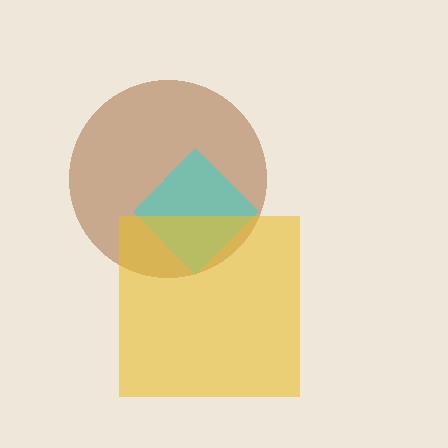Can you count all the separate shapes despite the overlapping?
Yes, there are 3 separate shapes.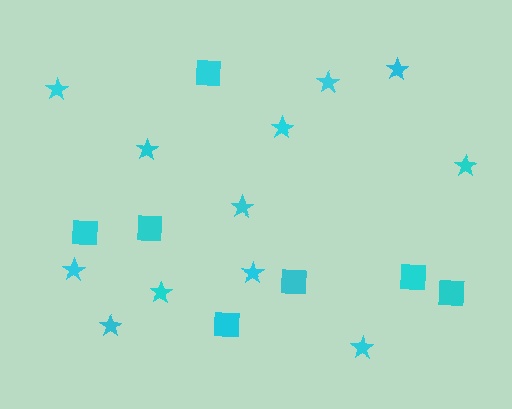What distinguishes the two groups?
There are 2 groups: one group of squares (7) and one group of stars (12).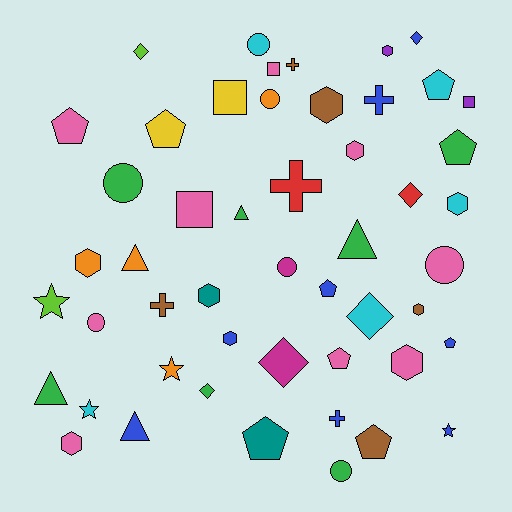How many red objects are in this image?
There are 2 red objects.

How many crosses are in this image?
There are 5 crosses.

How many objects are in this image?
There are 50 objects.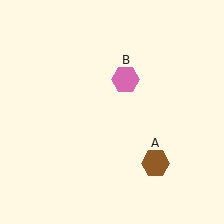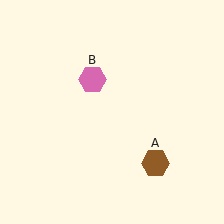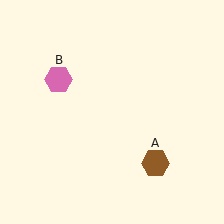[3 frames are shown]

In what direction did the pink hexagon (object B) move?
The pink hexagon (object B) moved left.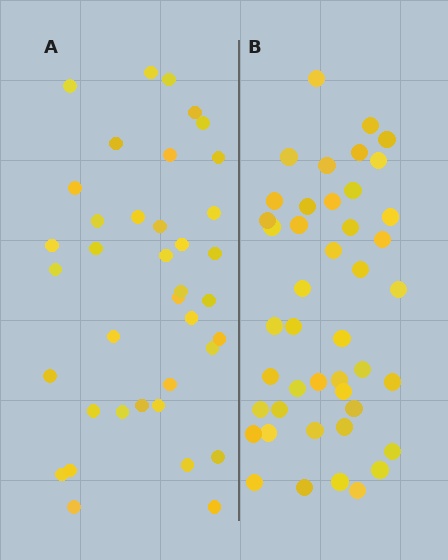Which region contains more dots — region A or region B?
Region B (the right region) has more dots.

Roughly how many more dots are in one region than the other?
Region B has about 6 more dots than region A.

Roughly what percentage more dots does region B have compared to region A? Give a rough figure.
About 15% more.